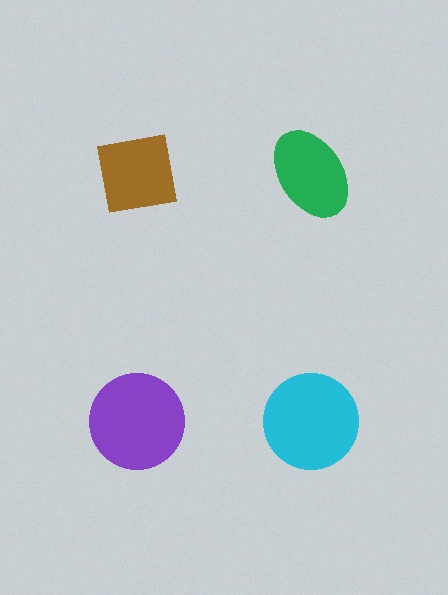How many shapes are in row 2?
2 shapes.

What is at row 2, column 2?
A cyan circle.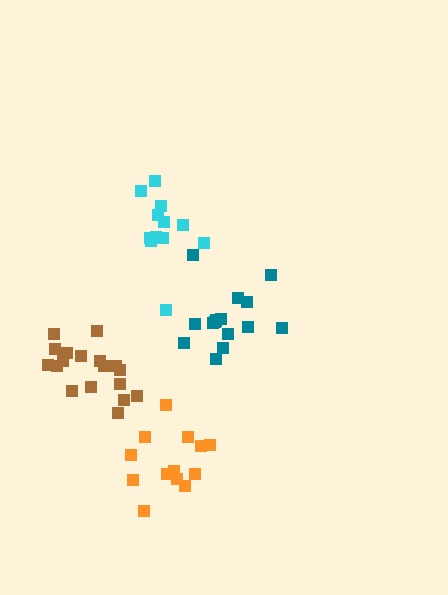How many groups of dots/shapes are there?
There are 4 groups.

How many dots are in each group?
Group 1: 12 dots, Group 2: 18 dots, Group 3: 13 dots, Group 4: 16 dots (59 total).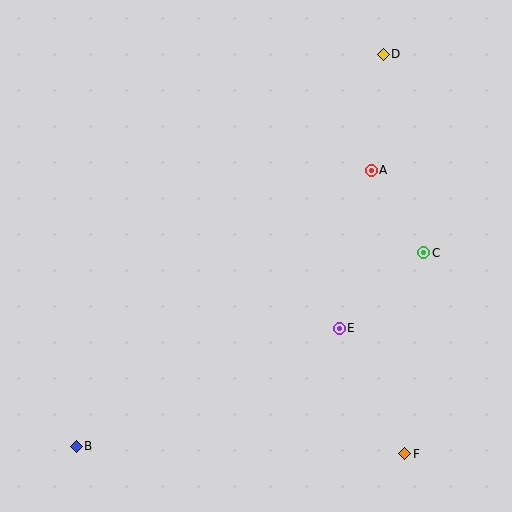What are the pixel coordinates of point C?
Point C is at (424, 253).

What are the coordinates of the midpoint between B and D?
The midpoint between B and D is at (230, 250).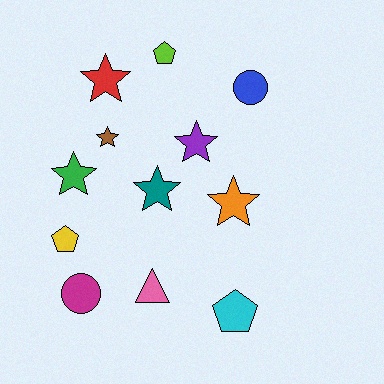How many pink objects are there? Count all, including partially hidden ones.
There is 1 pink object.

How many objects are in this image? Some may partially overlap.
There are 12 objects.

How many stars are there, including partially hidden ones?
There are 6 stars.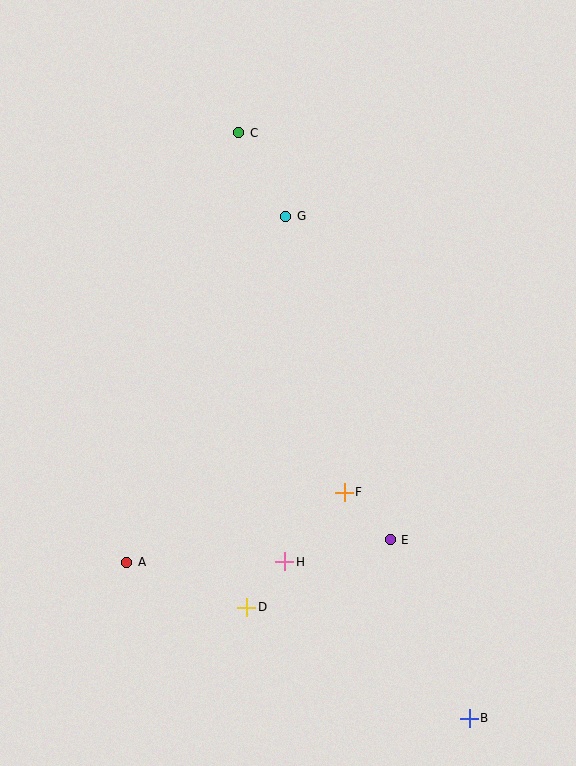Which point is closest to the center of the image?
Point F at (344, 492) is closest to the center.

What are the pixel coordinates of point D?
Point D is at (247, 607).